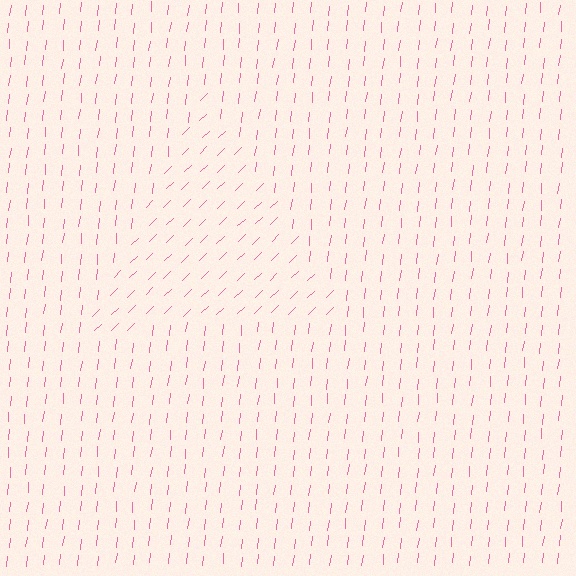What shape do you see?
I see a triangle.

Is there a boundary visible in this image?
Yes, there is a texture boundary formed by a change in line orientation.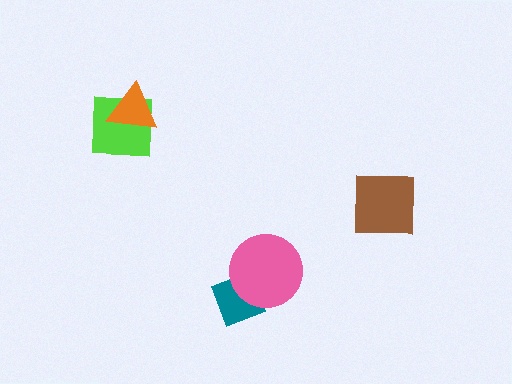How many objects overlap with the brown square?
0 objects overlap with the brown square.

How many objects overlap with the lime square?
1 object overlaps with the lime square.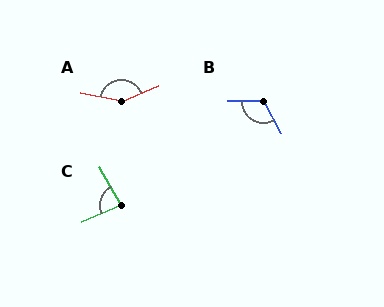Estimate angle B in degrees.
Approximately 119 degrees.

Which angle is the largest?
A, at approximately 145 degrees.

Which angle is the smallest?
C, at approximately 84 degrees.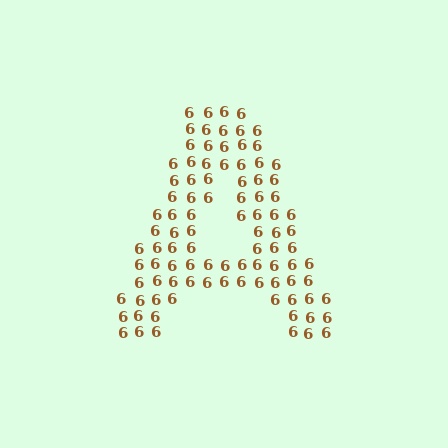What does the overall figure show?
The overall figure shows the letter A.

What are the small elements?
The small elements are digit 6's.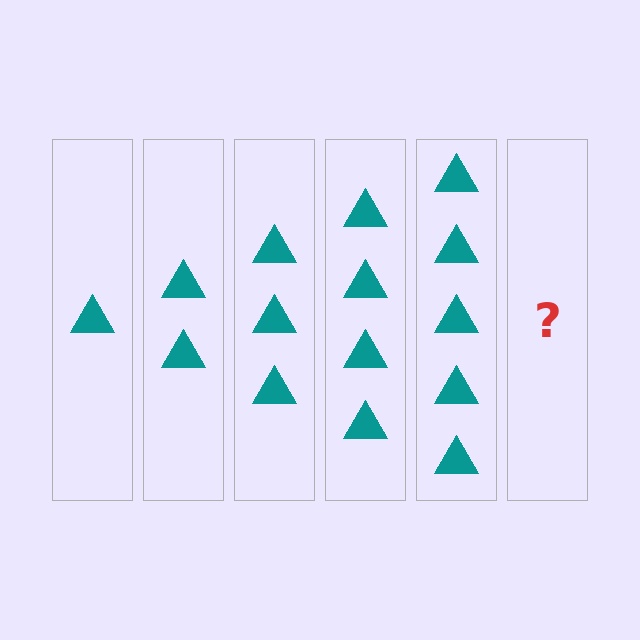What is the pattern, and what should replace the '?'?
The pattern is that each step adds one more triangle. The '?' should be 6 triangles.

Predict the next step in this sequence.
The next step is 6 triangles.